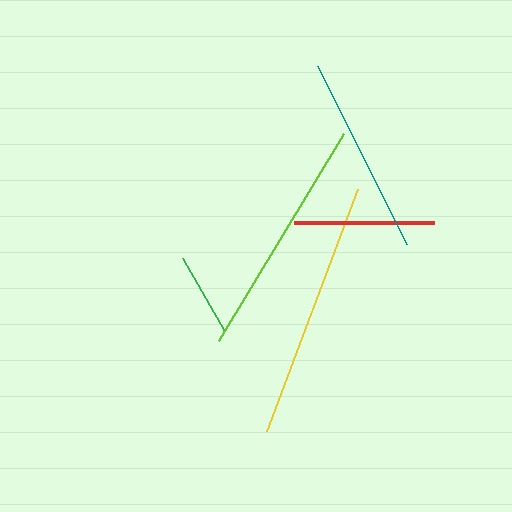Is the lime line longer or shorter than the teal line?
The lime line is longer than the teal line.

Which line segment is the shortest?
The green line is the shortest at approximately 84 pixels.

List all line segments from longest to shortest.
From longest to shortest: yellow, lime, teal, red, green.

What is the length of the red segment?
The red segment is approximately 140 pixels long.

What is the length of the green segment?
The green segment is approximately 84 pixels long.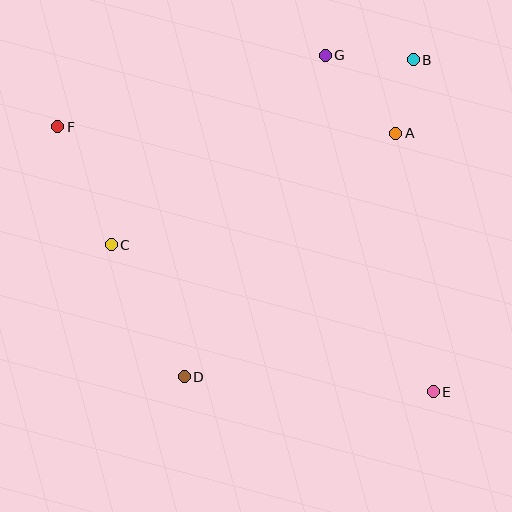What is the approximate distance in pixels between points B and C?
The distance between B and C is approximately 354 pixels.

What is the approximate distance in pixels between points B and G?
The distance between B and G is approximately 88 pixels.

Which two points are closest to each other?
Points A and B are closest to each other.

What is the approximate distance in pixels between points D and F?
The distance between D and F is approximately 280 pixels.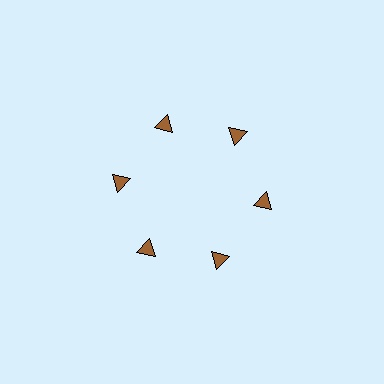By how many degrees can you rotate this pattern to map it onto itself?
The pattern maps onto itself every 60 degrees of rotation.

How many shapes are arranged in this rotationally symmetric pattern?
There are 6 shapes, arranged in 6 groups of 1.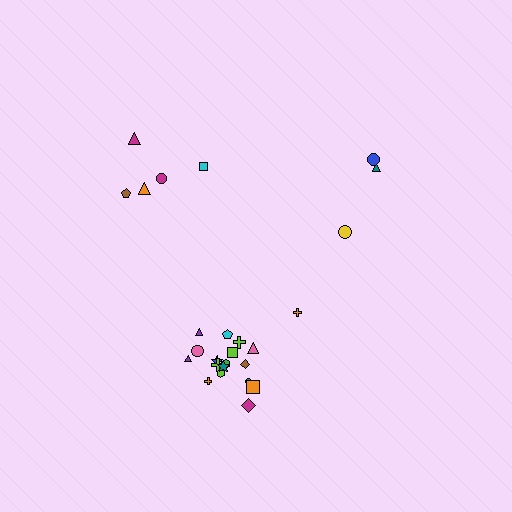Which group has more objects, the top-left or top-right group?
The top-left group.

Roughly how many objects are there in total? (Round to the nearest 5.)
Roughly 25 objects in total.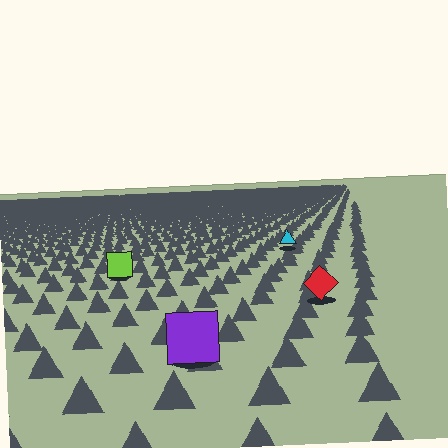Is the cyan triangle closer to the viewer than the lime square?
No. The lime square is closer — you can tell from the texture gradient: the ground texture is coarser near it.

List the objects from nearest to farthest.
From nearest to farthest: the purple square, the red diamond, the lime square, the cyan triangle.